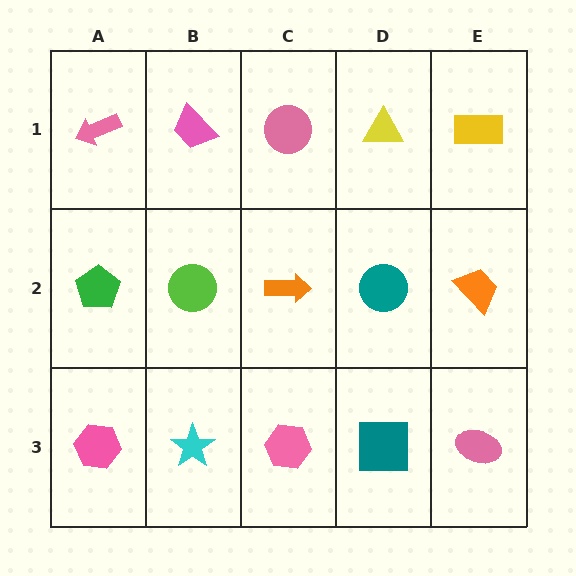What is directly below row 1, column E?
An orange trapezoid.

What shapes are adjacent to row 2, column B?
A pink trapezoid (row 1, column B), a cyan star (row 3, column B), a green pentagon (row 2, column A), an orange arrow (row 2, column C).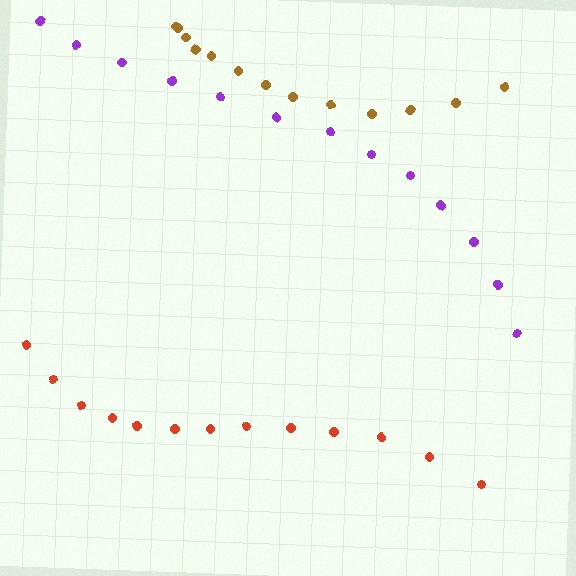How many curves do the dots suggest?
There are 3 distinct paths.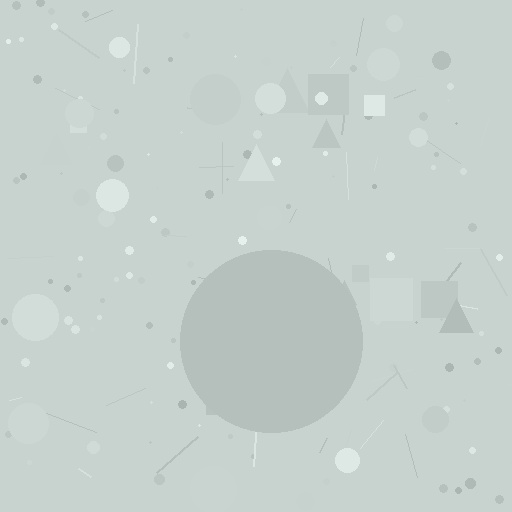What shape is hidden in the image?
A circle is hidden in the image.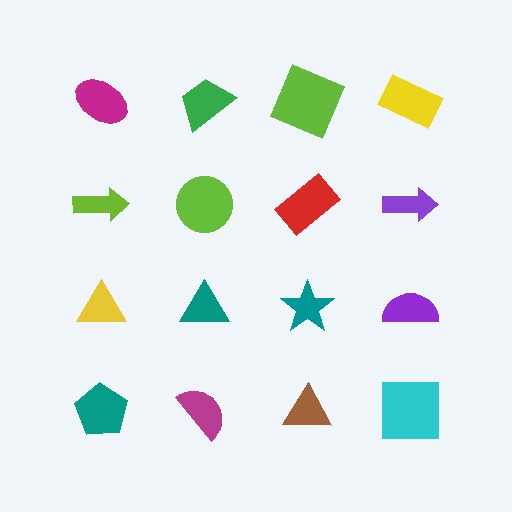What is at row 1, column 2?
A green trapezoid.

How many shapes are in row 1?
4 shapes.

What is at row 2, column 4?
A purple arrow.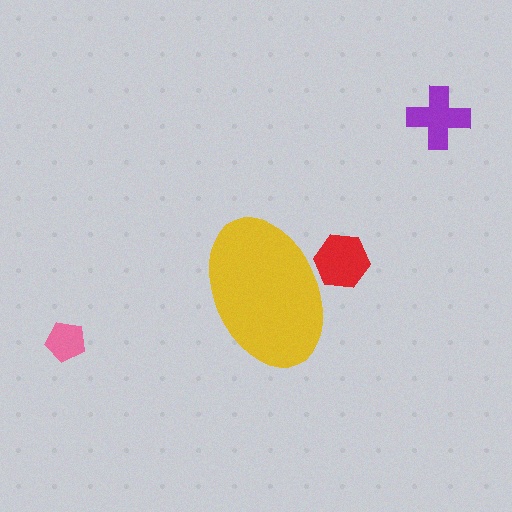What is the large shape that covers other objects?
A yellow ellipse.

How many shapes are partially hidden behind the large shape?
1 shape is partially hidden.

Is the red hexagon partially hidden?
Yes, the red hexagon is partially hidden behind the yellow ellipse.